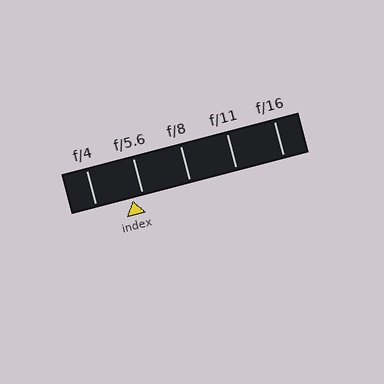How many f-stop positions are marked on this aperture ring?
There are 5 f-stop positions marked.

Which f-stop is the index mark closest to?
The index mark is closest to f/5.6.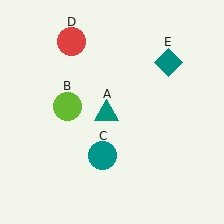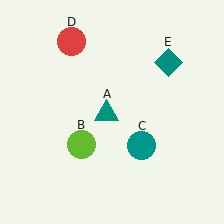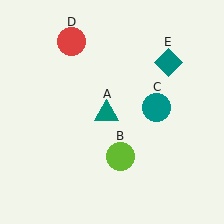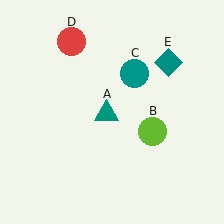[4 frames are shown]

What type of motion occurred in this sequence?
The lime circle (object B), teal circle (object C) rotated counterclockwise around the center of the scene.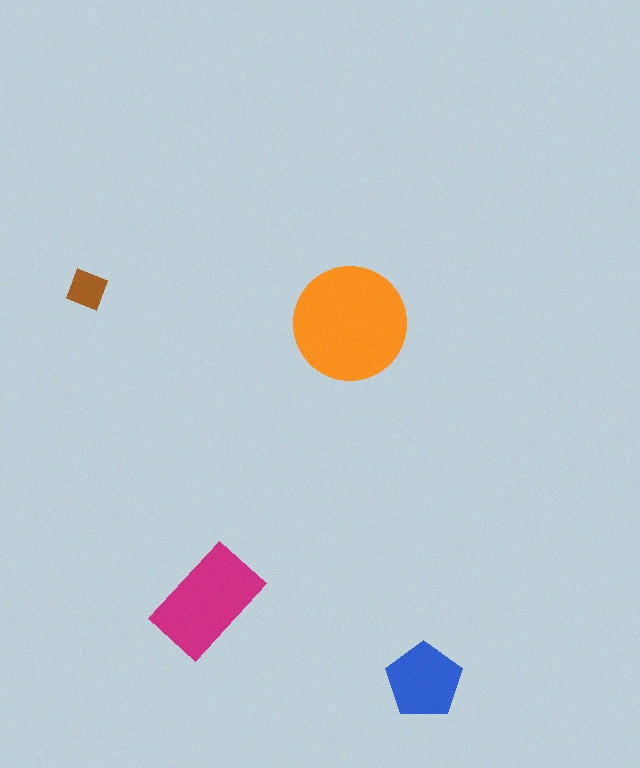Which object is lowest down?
The blue pentagon is bottommost.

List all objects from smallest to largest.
The brown diamond, the blue pentagon, the magenta rectangle, the orange circle.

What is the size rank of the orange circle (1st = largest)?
1st.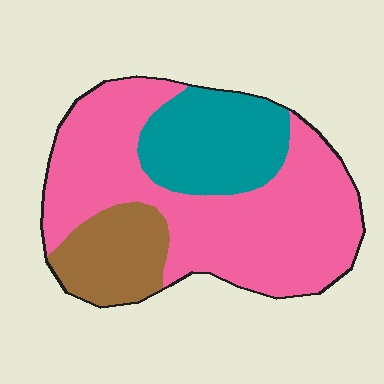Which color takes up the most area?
Pink, at roughly 60%.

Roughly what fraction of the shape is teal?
Teal takes up about one quarter (1/4) of the shape.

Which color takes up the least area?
Brown, at roughly 15%.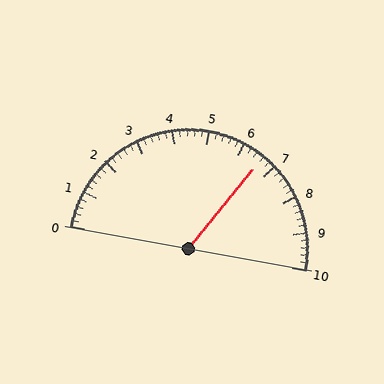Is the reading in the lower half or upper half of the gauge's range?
The reading is in the upper half of the range (0 to 10).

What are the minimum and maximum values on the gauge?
The gauge ranges from 0 to 10.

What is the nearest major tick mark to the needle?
The nearest major tick mark is 7.